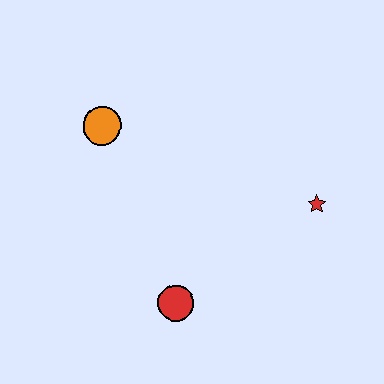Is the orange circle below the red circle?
No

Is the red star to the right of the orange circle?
Yes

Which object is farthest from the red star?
The orange circle is farthest from the red star.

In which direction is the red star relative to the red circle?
The red star is to the right of the red circle.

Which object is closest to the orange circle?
The red circle is closest to the orange circle.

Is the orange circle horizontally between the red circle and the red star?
No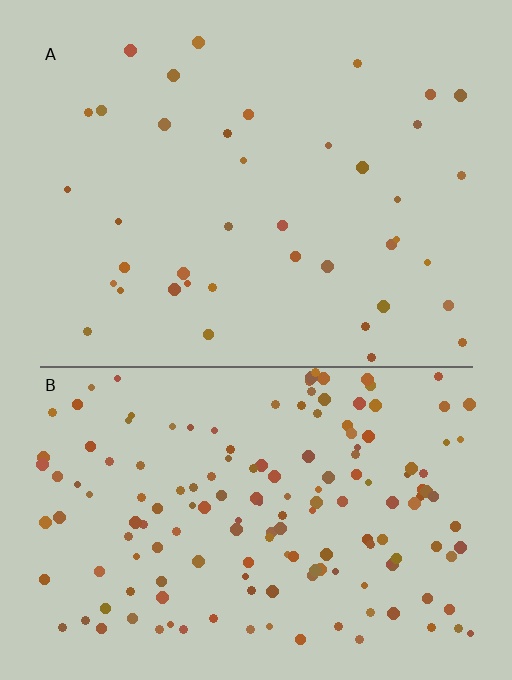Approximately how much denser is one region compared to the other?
Approximately 4.1× — region B over region A.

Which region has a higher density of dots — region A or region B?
B (the bottom).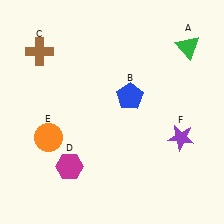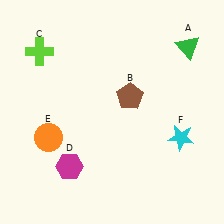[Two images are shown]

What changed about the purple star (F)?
In Image 1, F is purple. In Image 2, it changed to cyan.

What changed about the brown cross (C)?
In Image 1, C is brown. In Image 2, it changed to lime.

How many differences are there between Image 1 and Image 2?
There are 3 differences between the two images.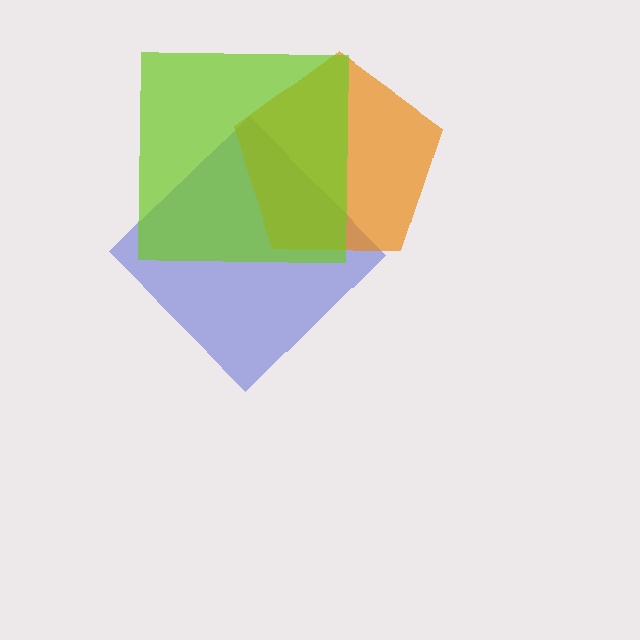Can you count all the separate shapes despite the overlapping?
Yes, there are 3 separate shapes.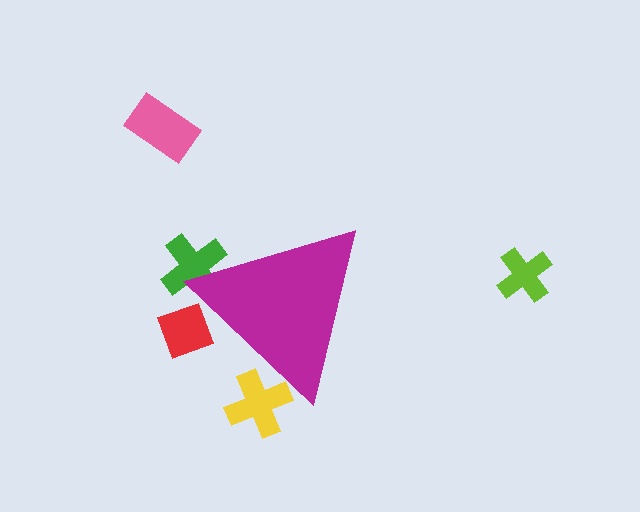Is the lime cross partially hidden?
No, the lime cross is fully visible.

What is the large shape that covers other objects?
A magenta triangle.